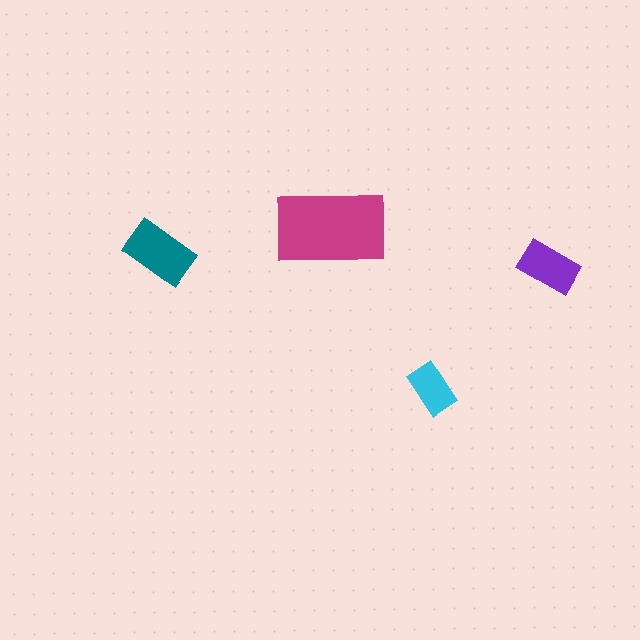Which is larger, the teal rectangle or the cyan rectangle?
The teal one.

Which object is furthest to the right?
The purple rectangle is rightmost.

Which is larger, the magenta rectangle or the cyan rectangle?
The magenta one.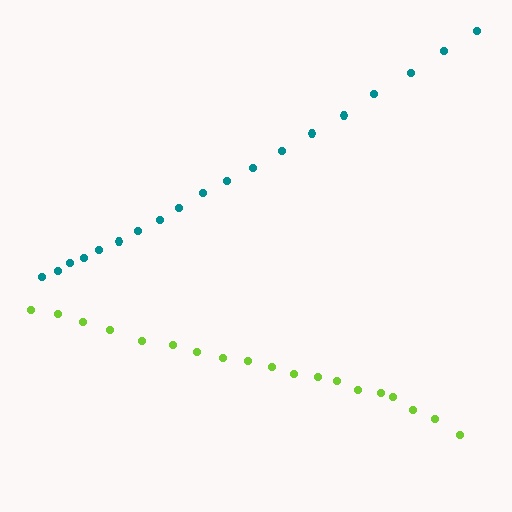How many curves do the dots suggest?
There are 2 distinct paths.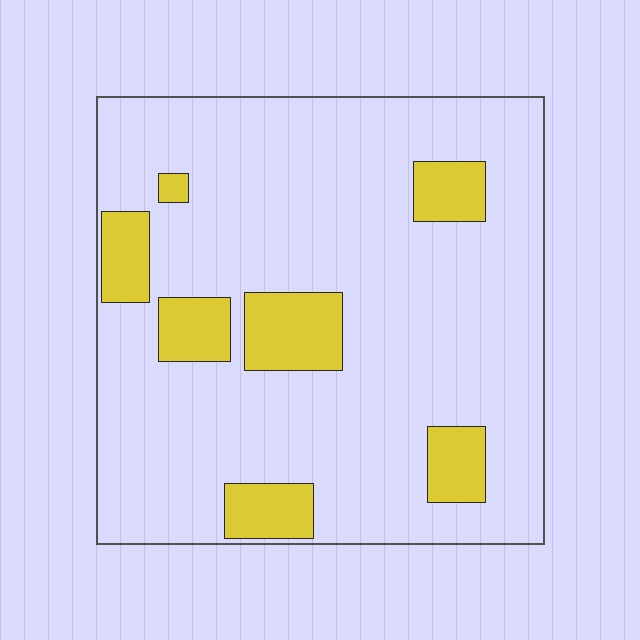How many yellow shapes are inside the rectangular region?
7.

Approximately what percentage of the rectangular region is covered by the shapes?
Approximately 15%.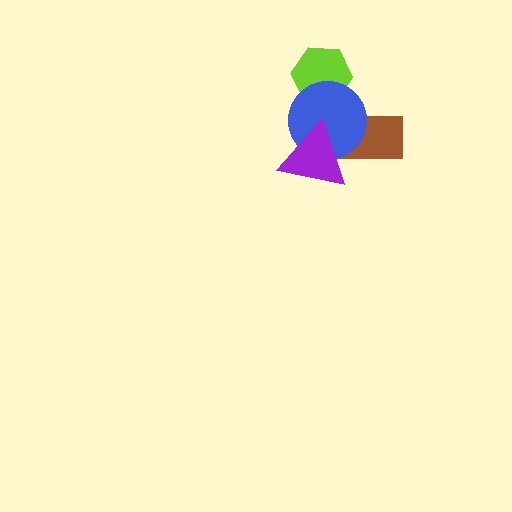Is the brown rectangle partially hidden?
Yes, it is partially covered by another shape.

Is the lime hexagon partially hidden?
Yes, it is partially covered by another shape.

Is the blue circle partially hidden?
Yes, it is partially covered by another shape.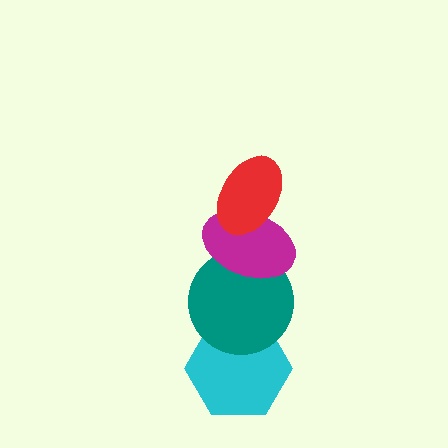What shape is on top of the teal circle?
The magenta ellipse is on top of the teal circle.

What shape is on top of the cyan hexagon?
The teal circle is on top of the cyan hexagon.